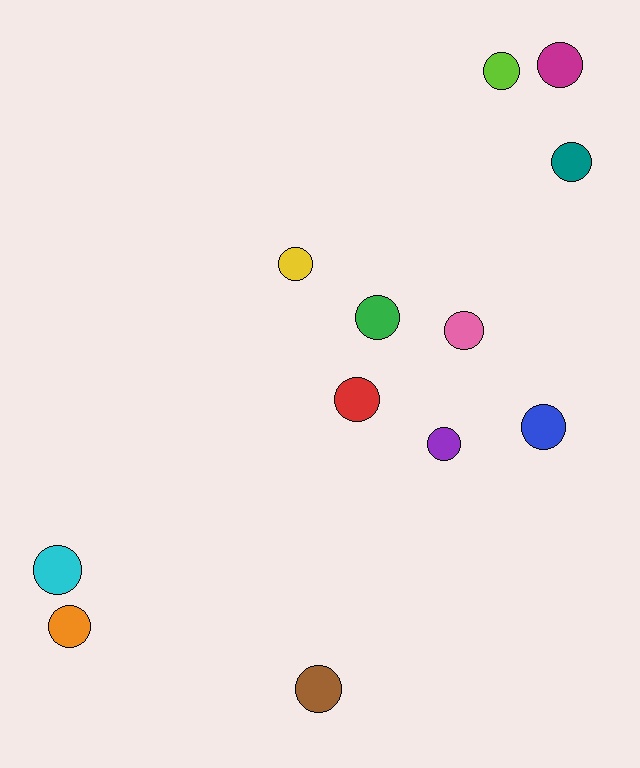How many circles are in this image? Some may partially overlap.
There are 12 circles.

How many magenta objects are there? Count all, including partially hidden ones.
There is 1 magenta object.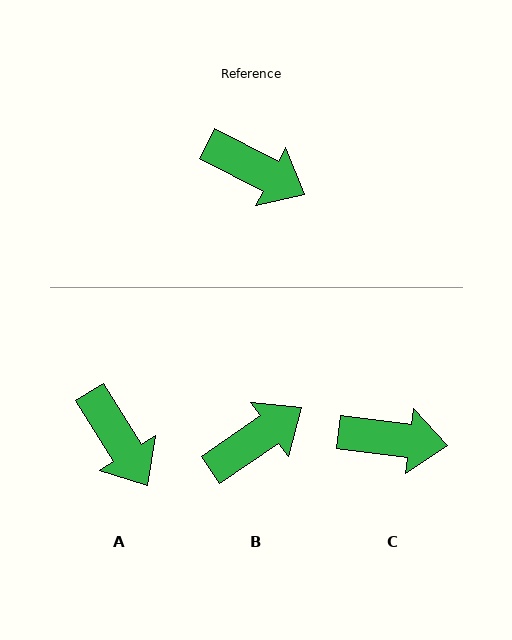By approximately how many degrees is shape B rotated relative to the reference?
Approximately 62 degrees counter-clockwise.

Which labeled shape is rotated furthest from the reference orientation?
B, about 62 degrees away.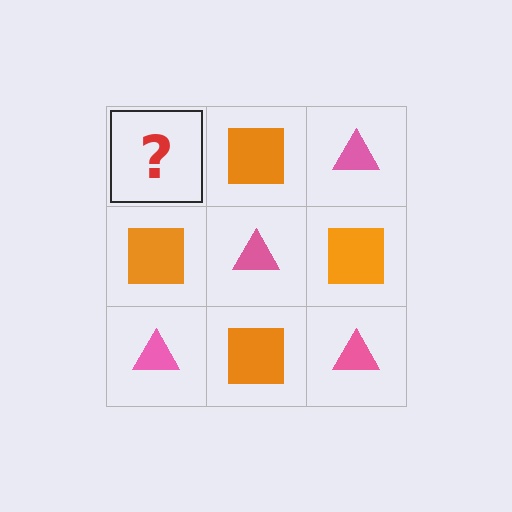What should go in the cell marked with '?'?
The missing cell should contain a pink triangle.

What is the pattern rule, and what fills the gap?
The rule is that it alternates pink triangle and orange square in a checkerboard pattern. The gap should be filled with a pink triangle.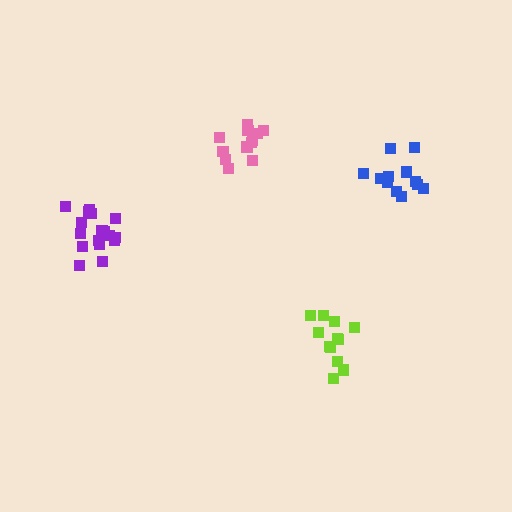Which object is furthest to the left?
The purple cluster is leftmost.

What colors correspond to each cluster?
The clusters are colored: lime, pink, blue, purple.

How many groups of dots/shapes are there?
There are 4 groups.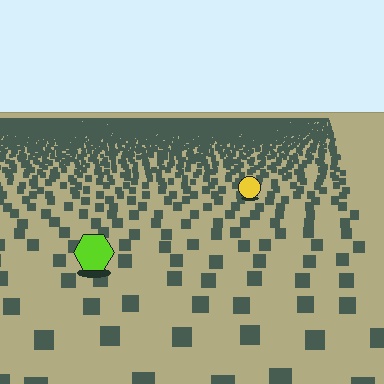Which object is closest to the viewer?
The lime hexagon is closest. The texture marks near it are larger and more spread out.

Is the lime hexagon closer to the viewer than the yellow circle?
Yes. The lime hexagon is closer — you can tell from the texture gradient: the ground texture is coarser near it.